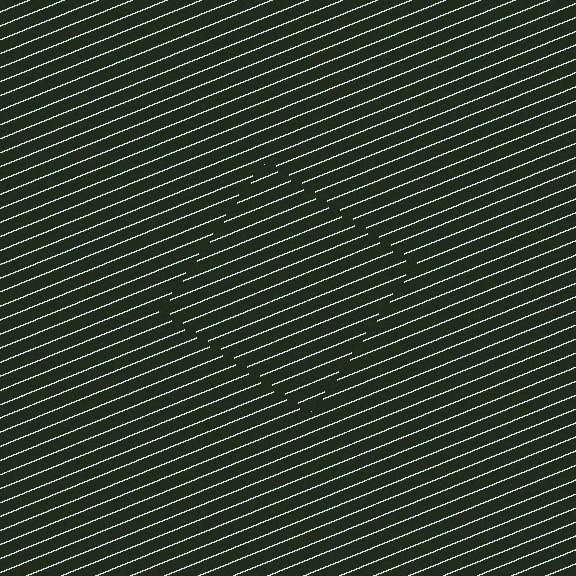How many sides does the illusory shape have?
4 sides — the line-ends trace a square.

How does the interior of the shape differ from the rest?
The interior of the shape contains the same grating, shifted by half a period — the contour is defined by the phase discontinuity where line-ends from the inner and outer gratings abut.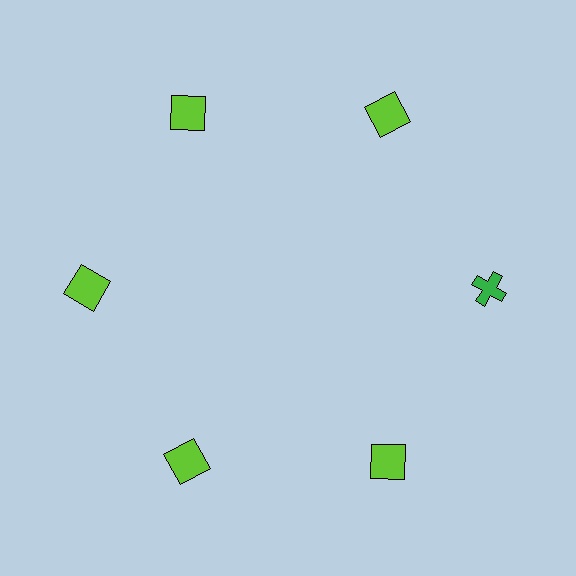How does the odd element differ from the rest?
It differs in both color (green instead of lime) and shape (cross instead of square).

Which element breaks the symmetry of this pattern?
The green cross at roughly the 3 o'clock position breaks the symmetry. All other shapes are lime squares.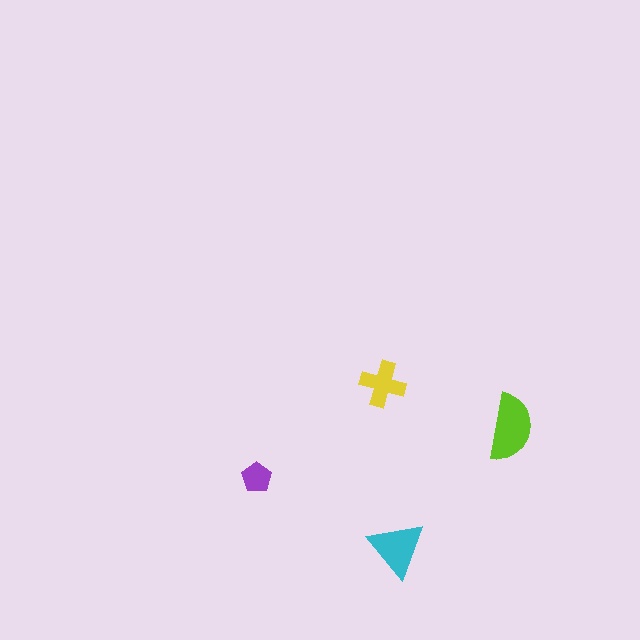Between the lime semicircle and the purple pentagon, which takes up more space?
The lime semicircle.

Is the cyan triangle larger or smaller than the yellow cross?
Larger.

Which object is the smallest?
The purple pentagon.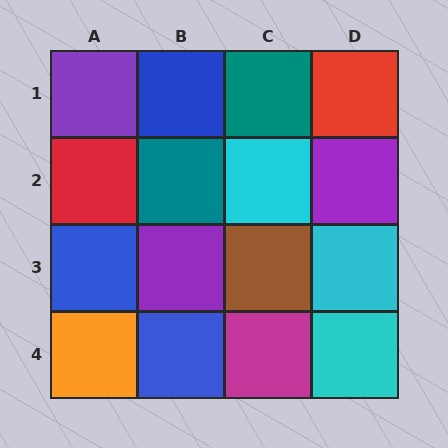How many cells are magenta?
1 cell is magenta.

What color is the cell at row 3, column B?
Purple.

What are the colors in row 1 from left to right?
Purple, blue, teal, red.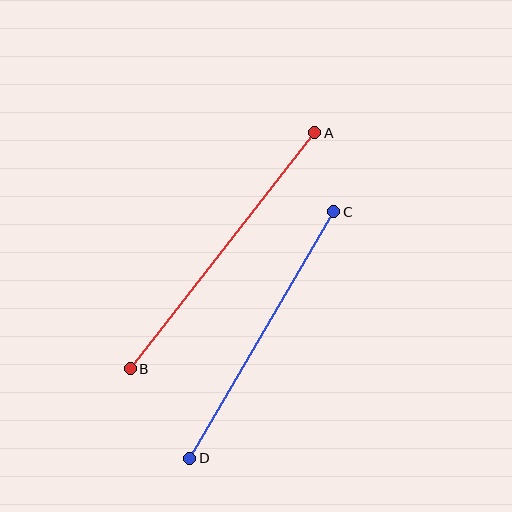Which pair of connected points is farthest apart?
Points A and B are farthest apart.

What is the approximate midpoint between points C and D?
The midpoint is at approximately (262, 335) pixels.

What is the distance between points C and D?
The distance is approximately 285 pixels.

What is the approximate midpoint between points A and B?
The midpoint is at approximately (223, 251) pixels.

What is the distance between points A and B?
The distance is approximately 299 pixels.